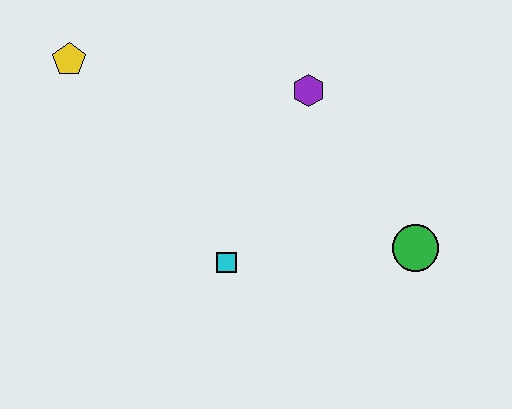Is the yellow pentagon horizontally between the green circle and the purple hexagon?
No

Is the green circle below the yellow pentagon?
Yes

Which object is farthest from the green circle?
The yellow pentagon is farthest from the green circle.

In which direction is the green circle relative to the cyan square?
The green circle is to the right of the cyan square.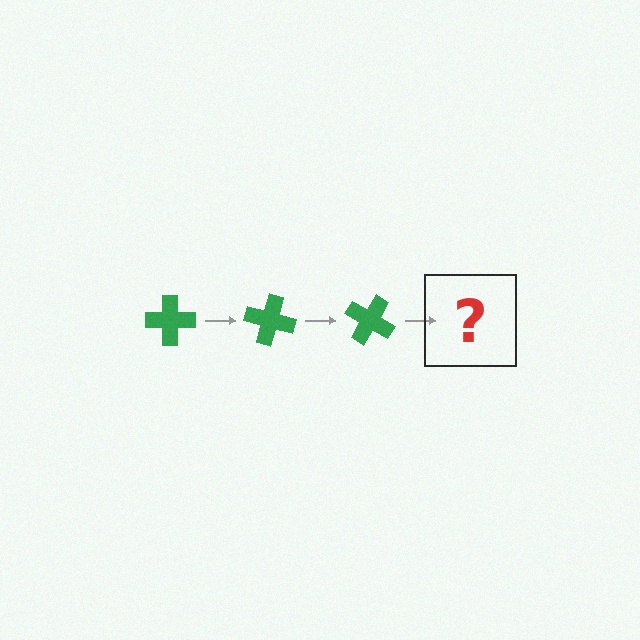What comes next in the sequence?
The next element should be a green cross rotated 45 degrees.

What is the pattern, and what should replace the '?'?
The pattern is that the cross rotates 15 degrees each step. The '?' should be a green cross rotated 45 degrees.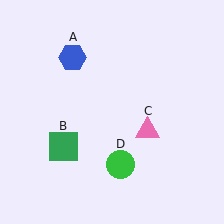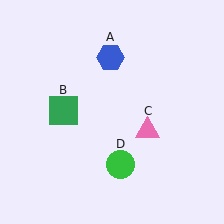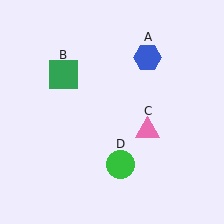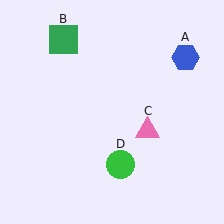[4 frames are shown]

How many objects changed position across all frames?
2 objects changed position: blue hexagon (object A), green square (object B).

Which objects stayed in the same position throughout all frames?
Pink triangle (object C) and green circle (object D) remained stationary.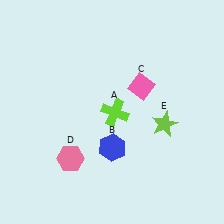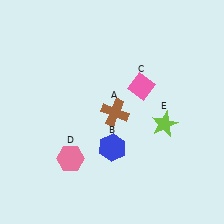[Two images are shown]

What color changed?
The cross (A) changed from lime in Image 1 to brown in Image 2.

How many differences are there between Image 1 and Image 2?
There is 1 difference between the two images.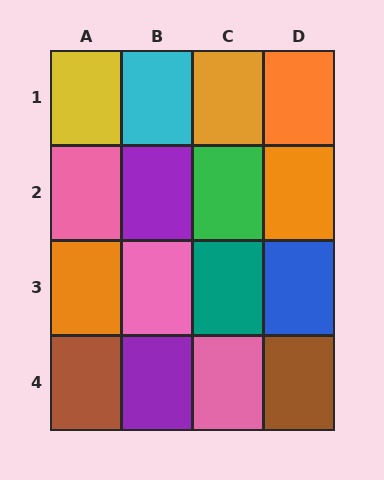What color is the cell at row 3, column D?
Blue.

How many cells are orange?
4 cells are orange.